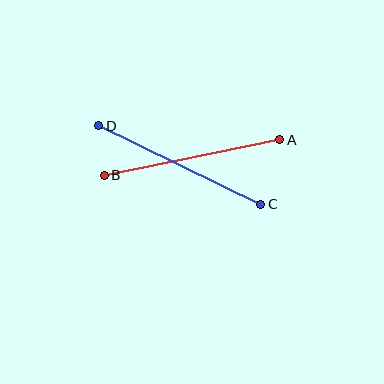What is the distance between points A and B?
The distance is approximately 179 pixels.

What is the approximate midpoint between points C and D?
The midpoint is at approximately (180, 165) pixels.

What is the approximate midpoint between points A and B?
The midpoint is at approximately (192, 158) pixels.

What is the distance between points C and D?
The distance is approximately 180 pixels.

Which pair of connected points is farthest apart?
Points C and D are farthest apart.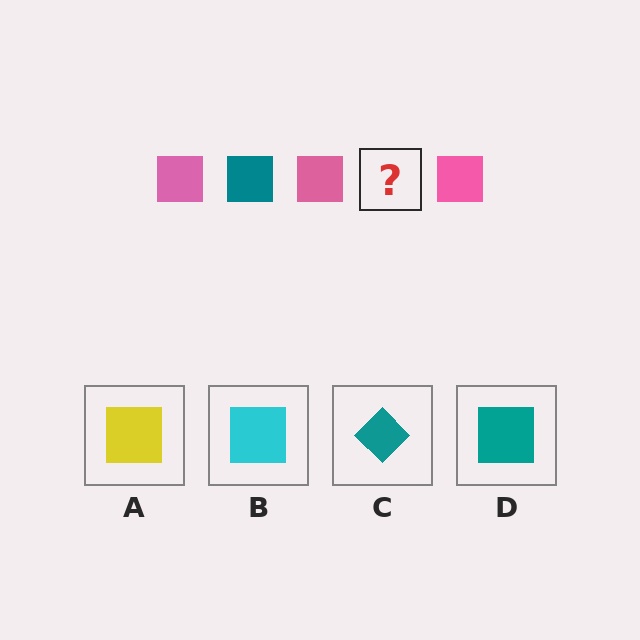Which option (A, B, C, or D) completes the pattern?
D.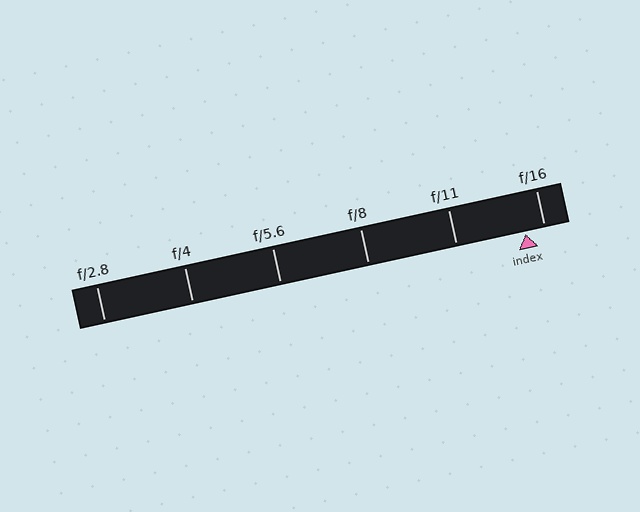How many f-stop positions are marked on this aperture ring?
There are 6 f-stop positions marked.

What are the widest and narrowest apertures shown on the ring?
The widest aperture shown is f/2.8 and the narrowest is f/16.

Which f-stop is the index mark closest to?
The index mark is closest to f/16.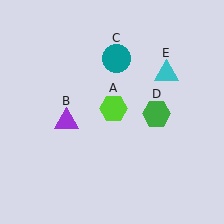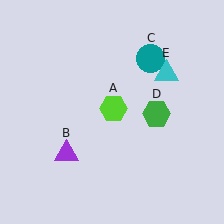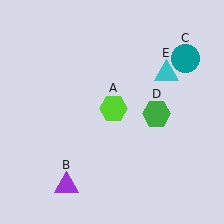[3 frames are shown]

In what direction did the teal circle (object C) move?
The teal circle (object C) moved right.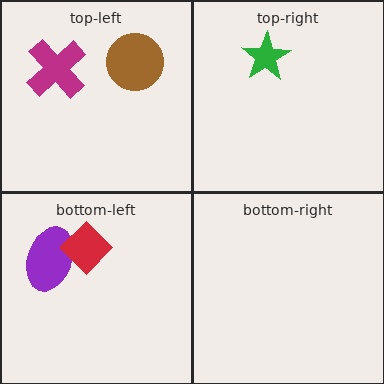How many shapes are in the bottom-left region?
2.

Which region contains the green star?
The top-right region.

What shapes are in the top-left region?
The magenta cross, the brown circle.